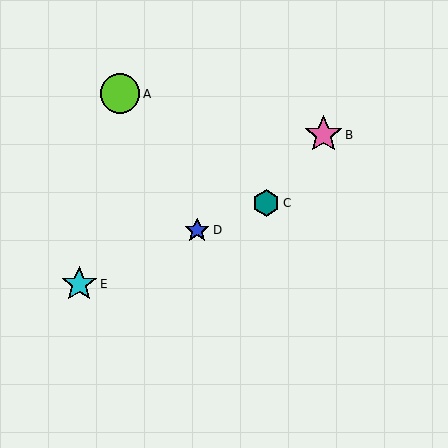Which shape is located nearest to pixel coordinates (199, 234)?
The blue star (labeled D) at (197, 230) is nearest to that location.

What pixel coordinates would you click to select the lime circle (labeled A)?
Click at (120, 94) to select the lime circle A.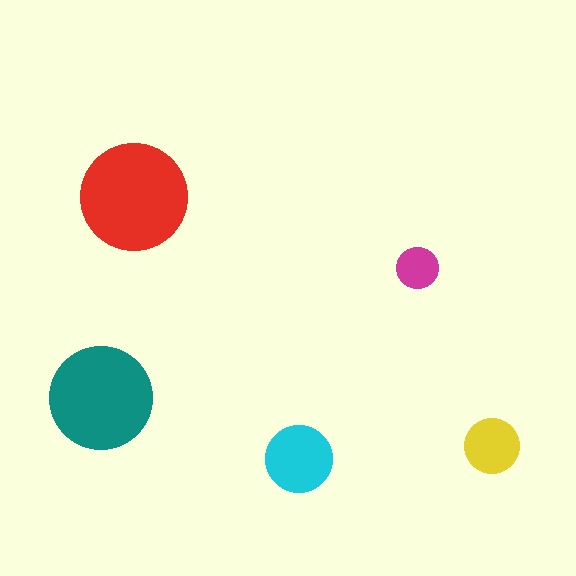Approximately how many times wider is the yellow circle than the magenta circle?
About 1.5 times wider.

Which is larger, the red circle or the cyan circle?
The red one.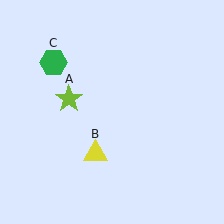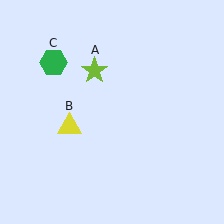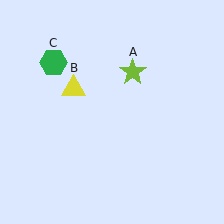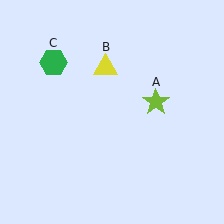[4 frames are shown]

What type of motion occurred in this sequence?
The lime star (object A), yellow triangle (object B) rotated clockwise around the center of the scene.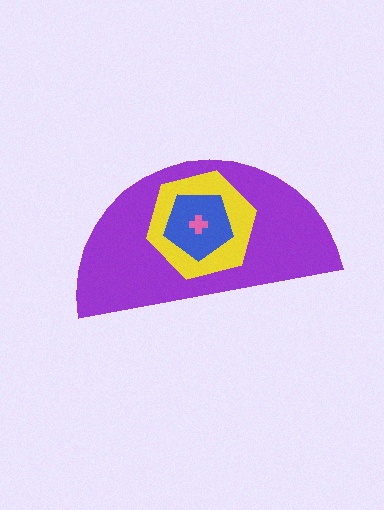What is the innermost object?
The pink cross.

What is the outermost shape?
The purple semicircle.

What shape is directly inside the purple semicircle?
The yellow hexagon.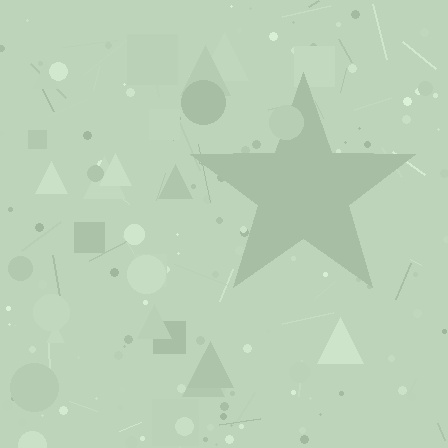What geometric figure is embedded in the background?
A star is embedded in the background.